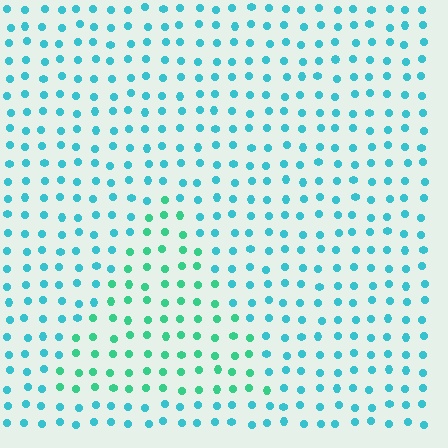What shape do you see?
I see a triangle.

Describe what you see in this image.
The image is filled with small cyan elements in a uniform arrangement. A triangle-shaped region is visible where the elements are tinted to a slightly different hue, forming a subtle color boundary.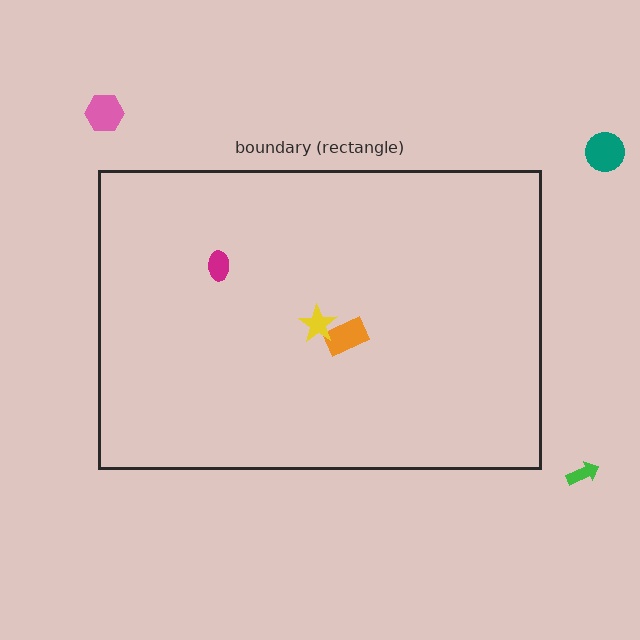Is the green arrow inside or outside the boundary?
Outside.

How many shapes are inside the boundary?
3 inside, 3 outside.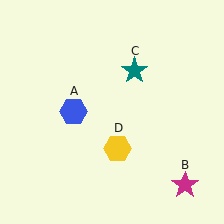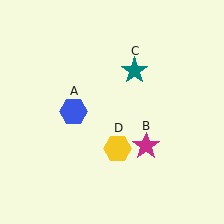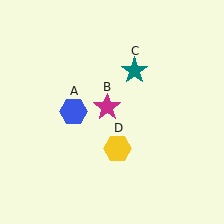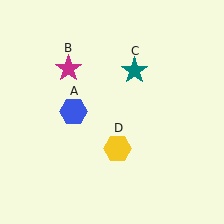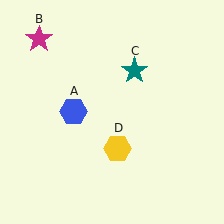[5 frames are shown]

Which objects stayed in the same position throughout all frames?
Blue hexagon (object A) and teal star (object C) and yellow hexagon (object D) remained stationary.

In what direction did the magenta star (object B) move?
The magenta star (object B) moved up and to the left.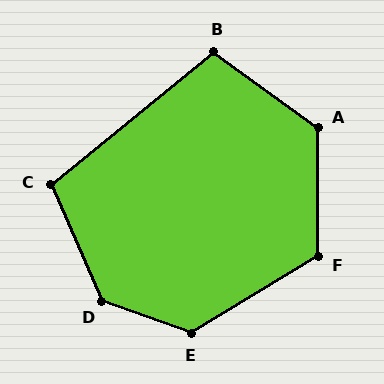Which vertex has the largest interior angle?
D, at approximately 134 degrees.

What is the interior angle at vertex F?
Approximately 121 degrees (obtuse).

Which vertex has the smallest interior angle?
B, at approximately 105 degrees.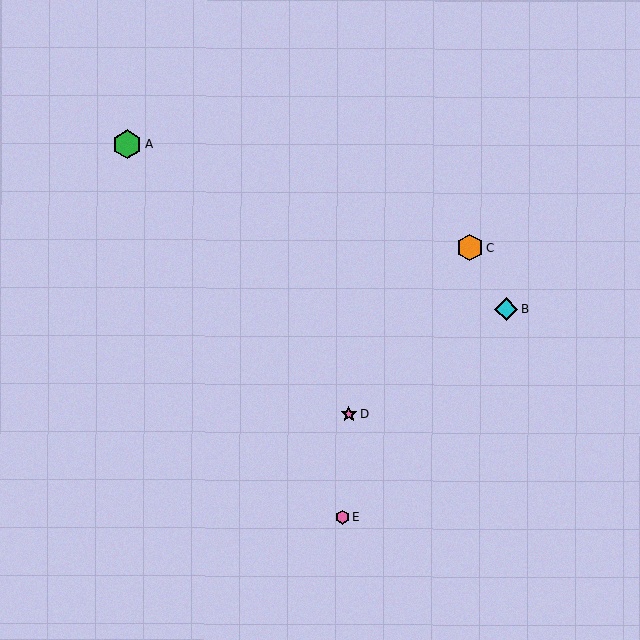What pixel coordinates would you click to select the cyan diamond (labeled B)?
Click at (506, 309) to select the cyan diamond B.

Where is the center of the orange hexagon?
The center of the orange hexagon is at (470, 247).